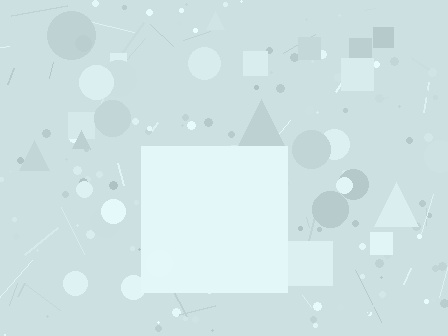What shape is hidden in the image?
A square is hidden in the image.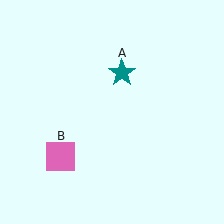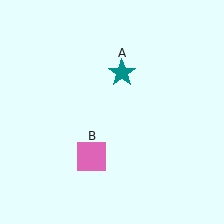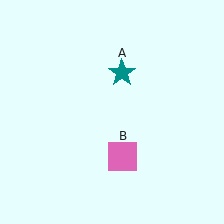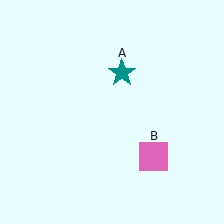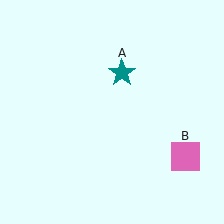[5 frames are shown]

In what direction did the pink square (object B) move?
The pink square (object B) moved right.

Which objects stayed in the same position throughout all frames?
Teal star (object A) remained stationary.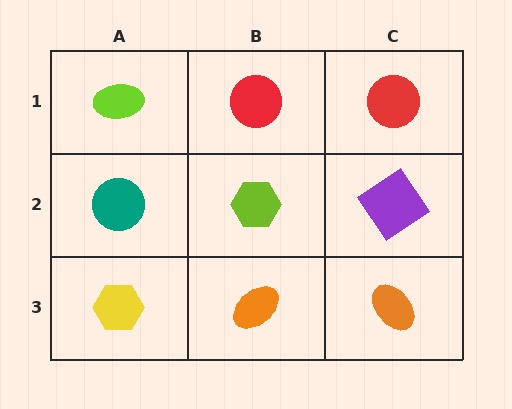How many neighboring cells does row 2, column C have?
3.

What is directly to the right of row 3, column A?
An orange ellipse.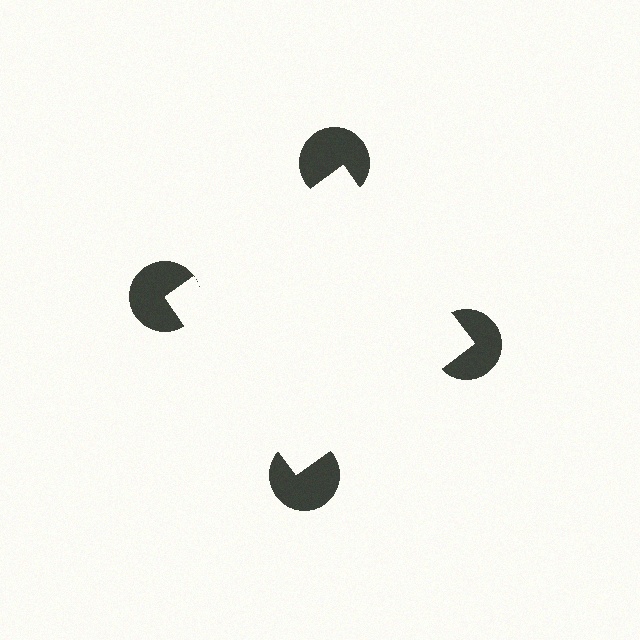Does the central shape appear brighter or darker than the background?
It typically appears slightly brighter than the background, even though no actual brightness change is drawn.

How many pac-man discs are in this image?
There are 4 — one at each vertex of the illusory square.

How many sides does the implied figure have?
4 sides.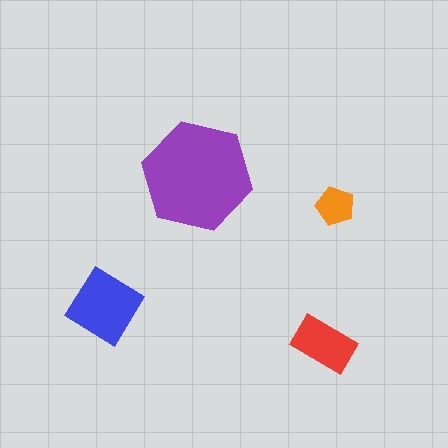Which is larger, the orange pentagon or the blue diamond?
The blue diamond.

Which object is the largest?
The purple hexagon.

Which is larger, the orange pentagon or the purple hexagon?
The purple hexagon.